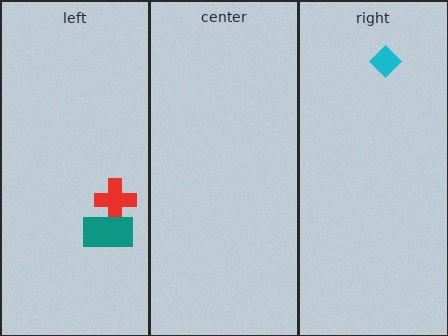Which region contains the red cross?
The left region.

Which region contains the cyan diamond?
The right region.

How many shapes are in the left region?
2.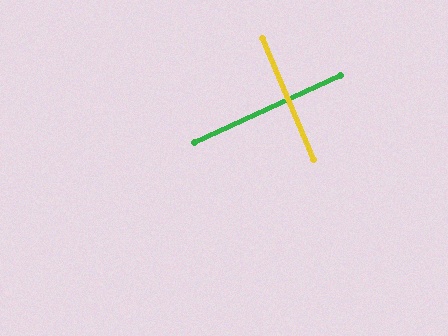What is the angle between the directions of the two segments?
Approximately 88 degrees.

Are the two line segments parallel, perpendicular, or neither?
Perpendicular — they meet at approximately 88°.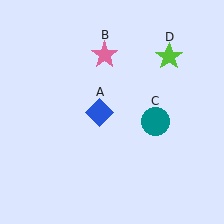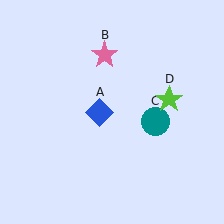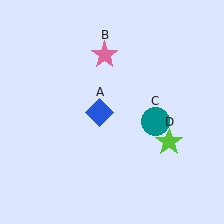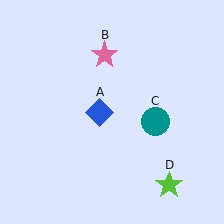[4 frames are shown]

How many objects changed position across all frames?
1 object changed position: lime star (object D).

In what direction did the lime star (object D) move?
The lime star (object D) moved down.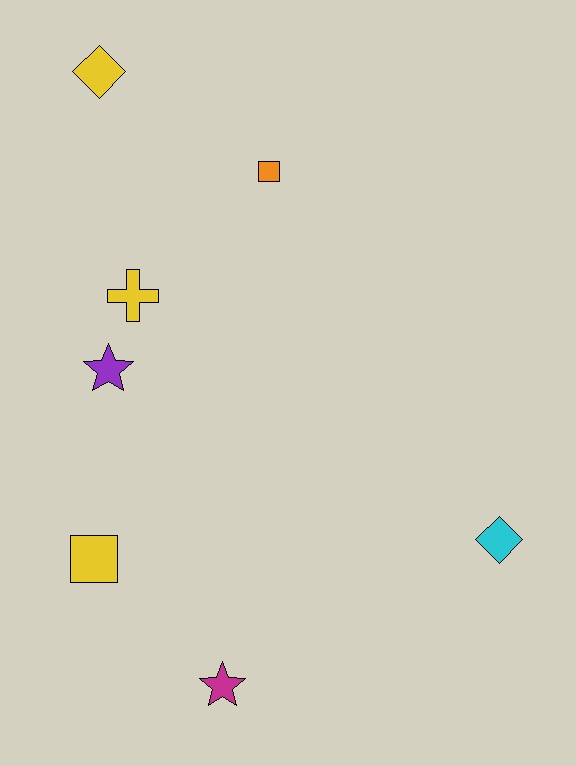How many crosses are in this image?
There is 1 cross.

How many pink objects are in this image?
There are no pink objects.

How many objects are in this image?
There are 7 objects.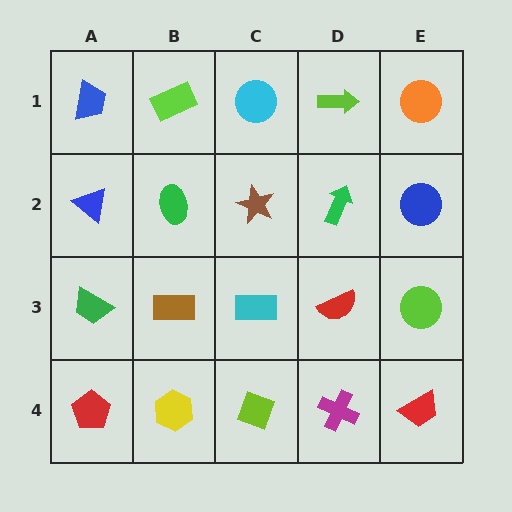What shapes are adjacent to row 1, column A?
A blue triangle (row 2, column A), a lime rectangle (row 1, column B).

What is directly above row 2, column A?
A blue trapezoid.